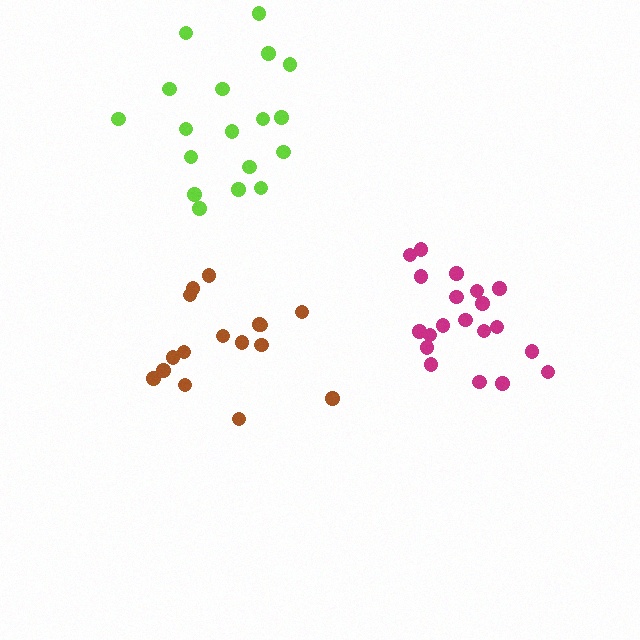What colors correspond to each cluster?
The clusters are colored: brown, lime, magenta.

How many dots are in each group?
Group 1: 16 dots, Group 2: 18 dots, Group 3: 20 dots (54 total).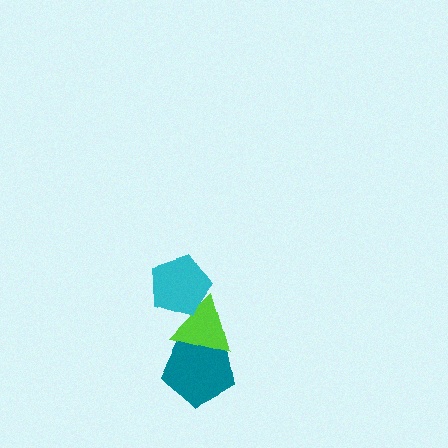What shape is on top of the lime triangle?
The cyan pentagon is on top of the lime triangle.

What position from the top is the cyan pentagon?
The cyan pentagon is 1st from the top.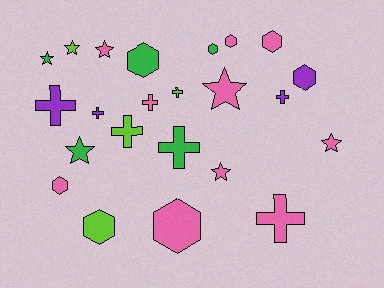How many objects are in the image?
There are 23 objects.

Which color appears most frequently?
Pink, with 10 objects.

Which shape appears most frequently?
Hexagon, with 8 objects.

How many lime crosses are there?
There are 2 lime crosses.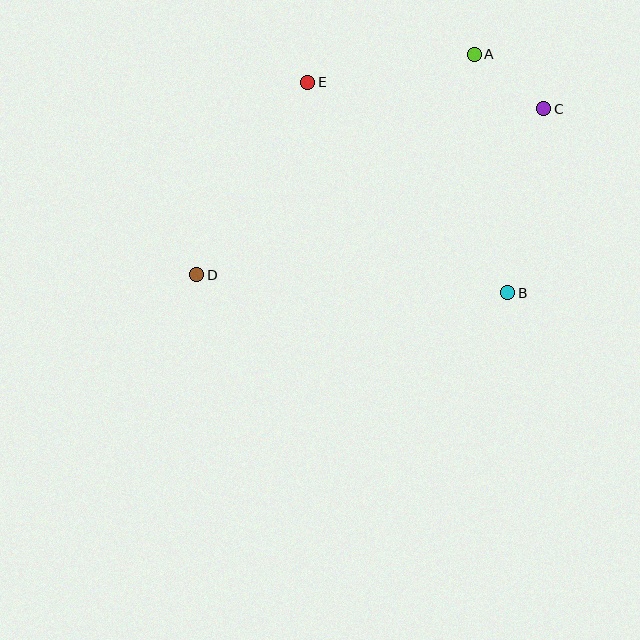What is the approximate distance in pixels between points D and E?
The distance between D and E is approximately 222 pixels.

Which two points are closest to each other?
Points A and C are closest to each other.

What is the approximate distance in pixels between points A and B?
The distance between A and B is approximately 241 pixels.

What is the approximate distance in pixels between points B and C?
The distance between B and C is approximately 188 pixels.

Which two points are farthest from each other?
Points C and D are farthest from each other.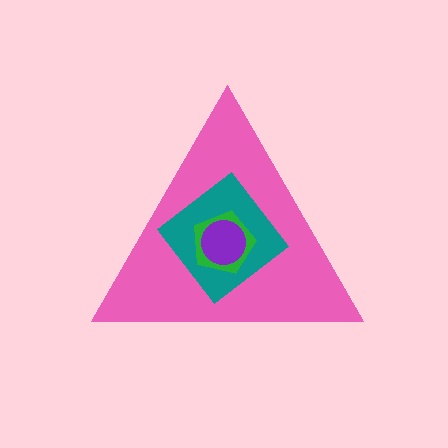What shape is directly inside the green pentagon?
The purple circle.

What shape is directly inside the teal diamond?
The green pentagon.